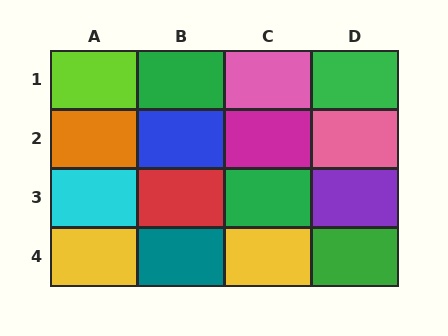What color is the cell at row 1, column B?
Green.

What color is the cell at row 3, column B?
Red.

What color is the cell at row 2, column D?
Pink.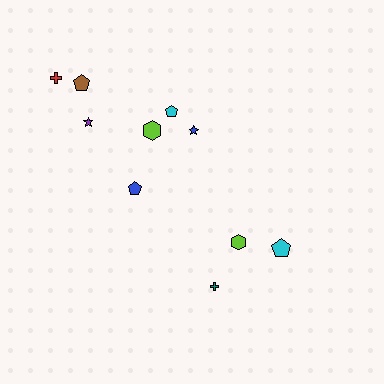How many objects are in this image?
There are 10 objects.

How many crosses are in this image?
There are 2 crosses.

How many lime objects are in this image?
There are 2 lime objects.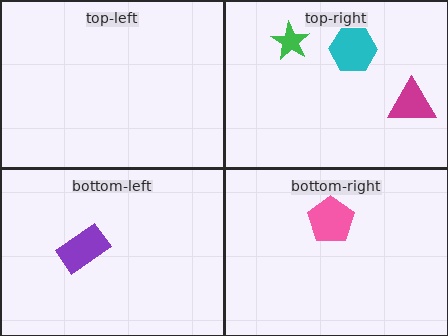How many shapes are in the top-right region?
3.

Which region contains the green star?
The top-right region.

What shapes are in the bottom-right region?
The pink pentagon.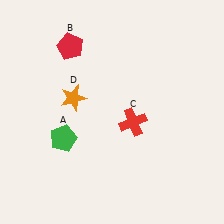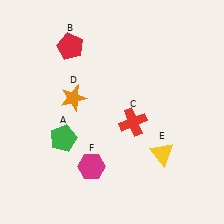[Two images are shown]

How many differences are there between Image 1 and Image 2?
There are 2 differences between the two images.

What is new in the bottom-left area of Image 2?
A magenta hexagon (F) was added in the bottom-left area of Image 2.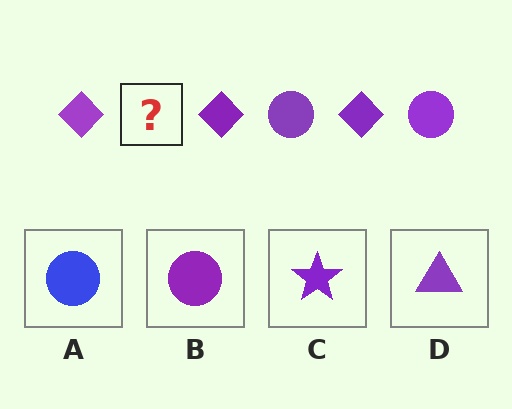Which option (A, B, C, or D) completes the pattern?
B.